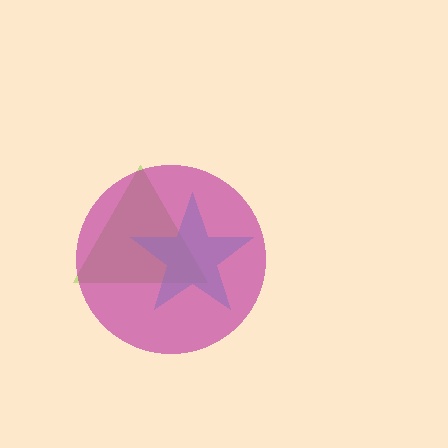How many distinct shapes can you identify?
There are 3 distinct shapes: a lime triangle, a cyan star, a magenta circle.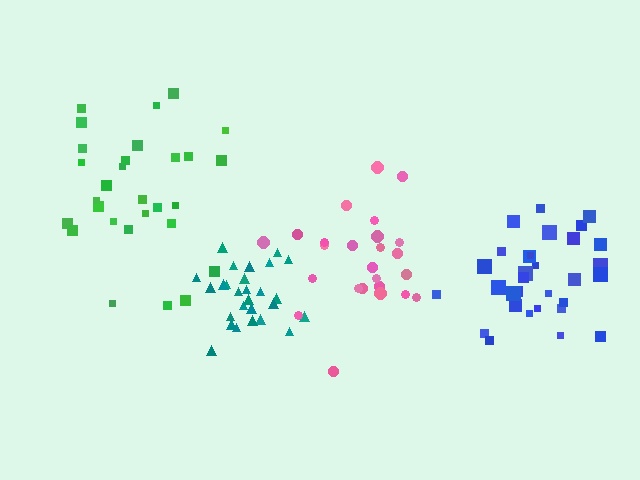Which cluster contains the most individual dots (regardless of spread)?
Blue (31).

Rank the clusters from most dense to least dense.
teal, blue, green, pink.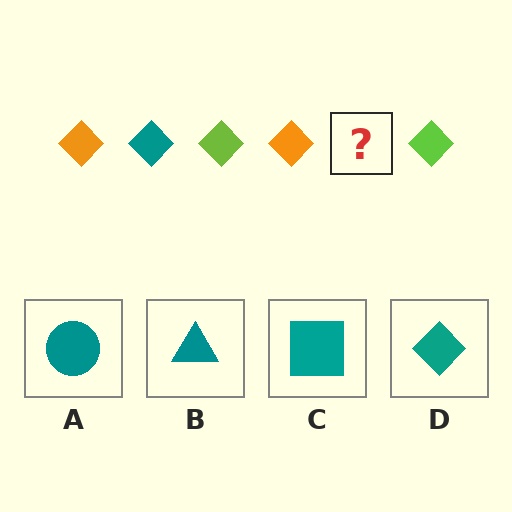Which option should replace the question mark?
Option D.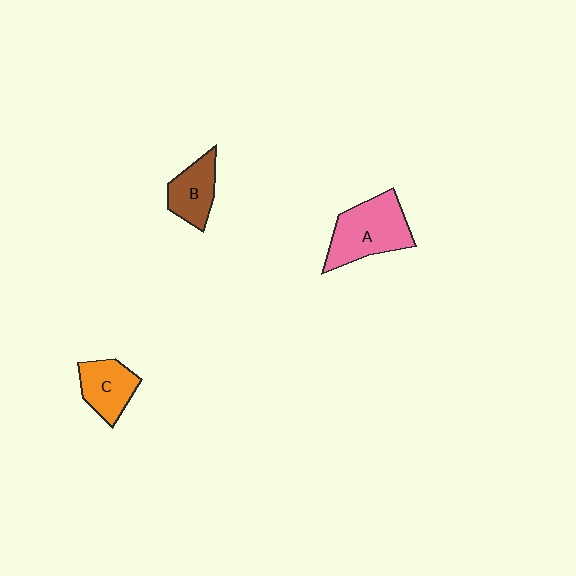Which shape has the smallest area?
Shape B (brown).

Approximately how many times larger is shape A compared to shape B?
Approximately 1.6 times.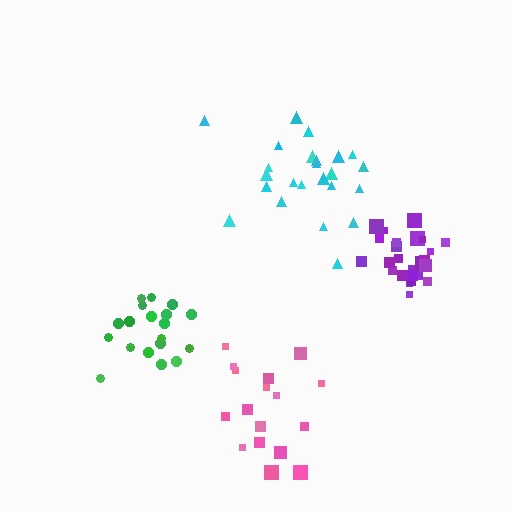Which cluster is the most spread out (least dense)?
Cyan.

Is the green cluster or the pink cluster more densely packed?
Green.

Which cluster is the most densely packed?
Purple.